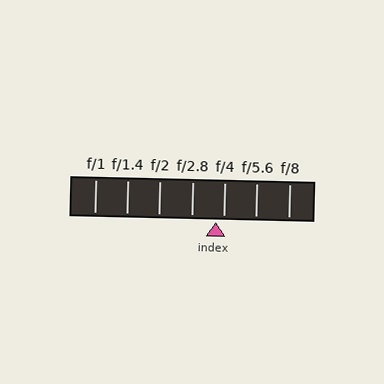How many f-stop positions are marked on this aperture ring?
There are 7 f-stop positions marked.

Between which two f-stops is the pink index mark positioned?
The index mark is between f/2.8 and f/4.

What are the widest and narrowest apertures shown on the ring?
The widest aperture shown is f/1 and the narrowest is f/8.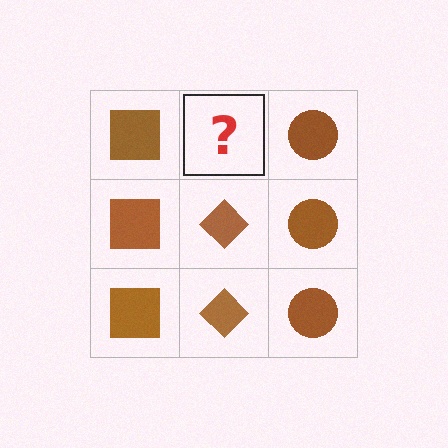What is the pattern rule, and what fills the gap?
The rule is that each column has a consistent shape. The gap should be filled with a brown diamond.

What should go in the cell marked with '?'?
The missing cell should contain a brown diamond.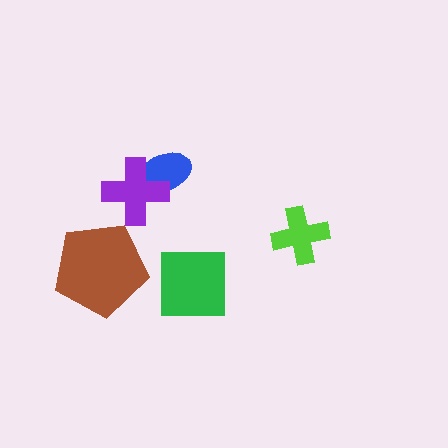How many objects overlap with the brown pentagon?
0 objects overlap with the brown pentagon.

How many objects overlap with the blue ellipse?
1 object overlaps with the blue ellipse.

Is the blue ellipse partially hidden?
Yes, it is partially covered by another shape.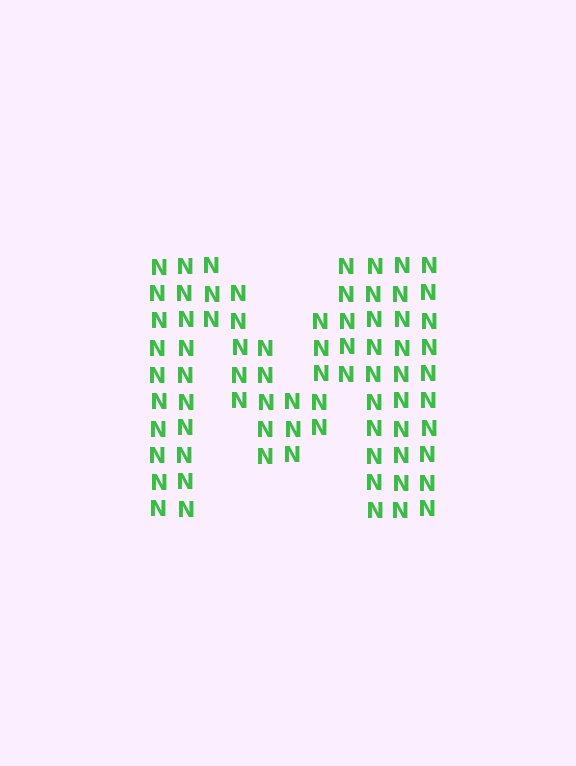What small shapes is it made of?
It is made of small letter N's.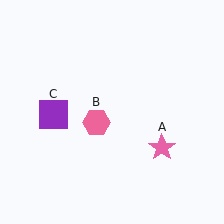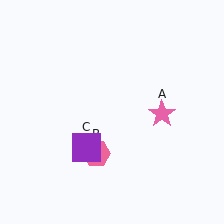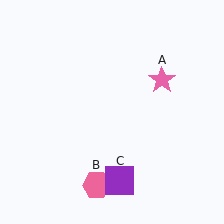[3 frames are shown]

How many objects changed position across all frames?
3 objects changed position: pink star (object A), pink hexagon (object B), purple square (object C).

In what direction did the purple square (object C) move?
The purple square (object C) moved down and to the right.